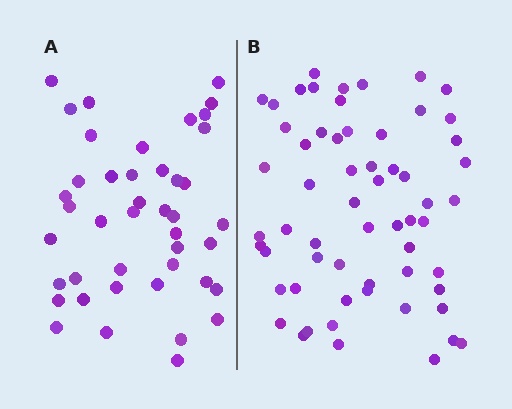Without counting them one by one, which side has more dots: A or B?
Region B (the right region) has more dots.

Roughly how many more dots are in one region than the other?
Region B has approximately 15 more dots than region A.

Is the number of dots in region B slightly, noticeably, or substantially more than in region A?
Region B has noticeably more, but not dramatically so. The ratio is roughly 1.4 to 1.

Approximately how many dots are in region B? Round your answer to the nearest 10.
About 60 dots.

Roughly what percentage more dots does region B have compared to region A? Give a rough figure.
About 40% more.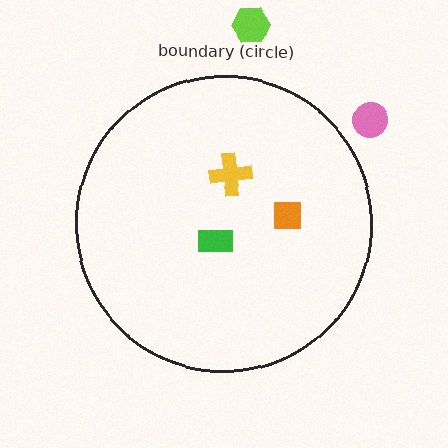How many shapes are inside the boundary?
3 inside, 2 outside.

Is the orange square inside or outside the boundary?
Inside.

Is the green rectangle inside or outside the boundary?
Inside.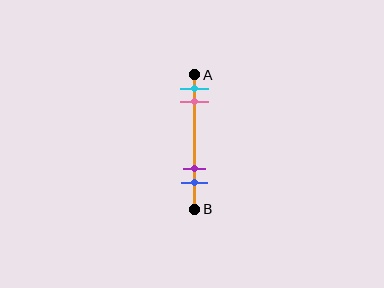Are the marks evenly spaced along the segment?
No, the marks are not evenly spaced.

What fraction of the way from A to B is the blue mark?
The blue mark is approximately 80% (0.8) of the way from A to B.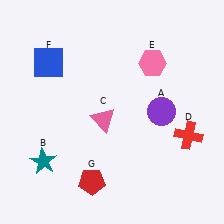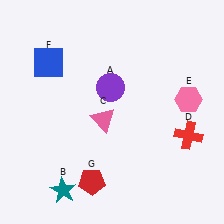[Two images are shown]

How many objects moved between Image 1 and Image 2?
3 objects moved between the two images.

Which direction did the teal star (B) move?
The teal star (B) moved down.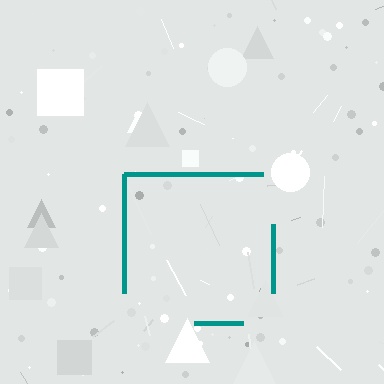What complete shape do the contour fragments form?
The contour fragments form a square.